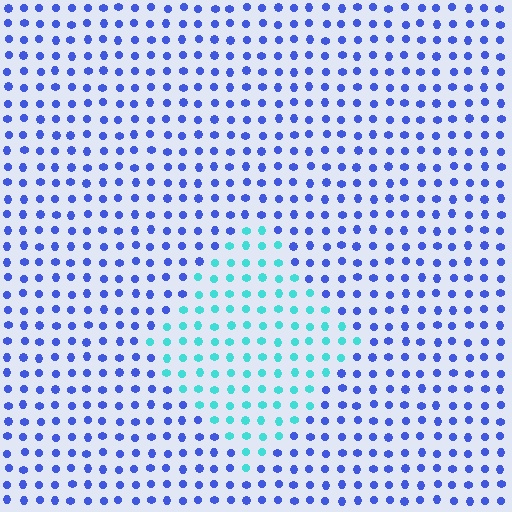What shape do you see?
I see a diamond.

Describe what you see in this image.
The image is filled with small blue elements in a uniform arrangement. A diamond-shaped region is visible where the elements are tinted to a slightly different hue, forming a subtle color boundary.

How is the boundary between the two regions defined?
The boundary is defined purely by a slight shift in hue (about 55 degrees). Spacing, size, and orientation are identical on both sides.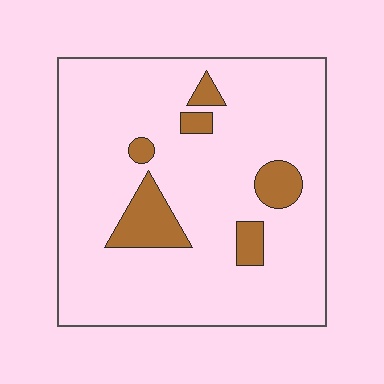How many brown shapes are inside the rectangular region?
6.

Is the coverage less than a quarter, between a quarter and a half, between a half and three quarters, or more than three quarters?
Less than a quarter.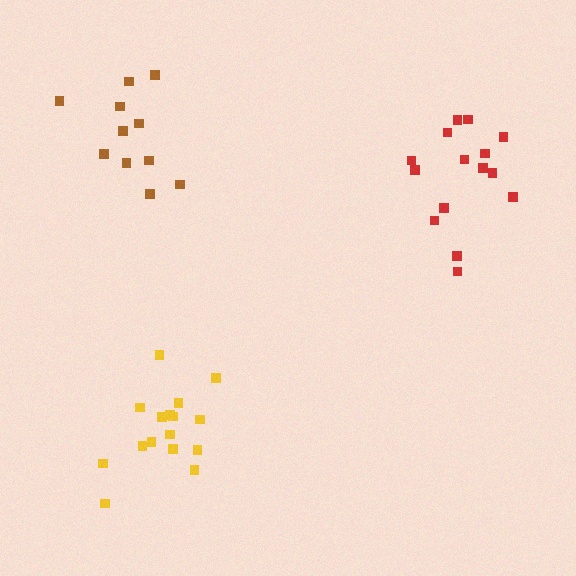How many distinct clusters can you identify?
There are 3 distinct clusters.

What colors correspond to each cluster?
The clusters are colored: red, brown, yellow.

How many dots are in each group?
Group 1: 15 dots, Group 2: 11 dots, Group 3: 16 dots (42 total).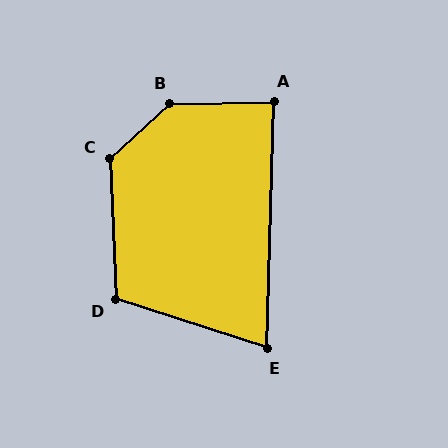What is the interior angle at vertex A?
Approximately 87 degrees (approximately right).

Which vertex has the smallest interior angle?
E, at approximately 74 degrees.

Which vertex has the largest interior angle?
B, at approximately 139 degrees.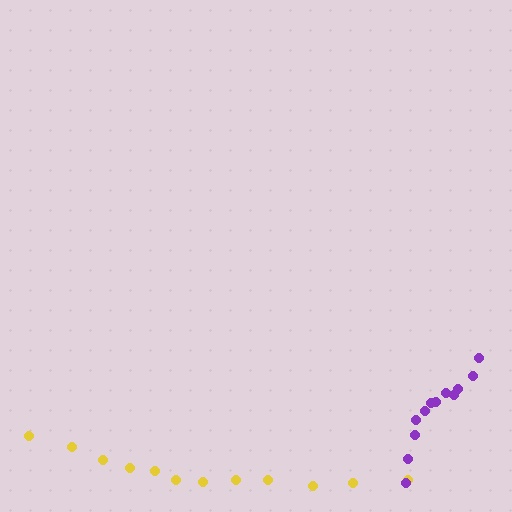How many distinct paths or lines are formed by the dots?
There are 2 distinct paths.